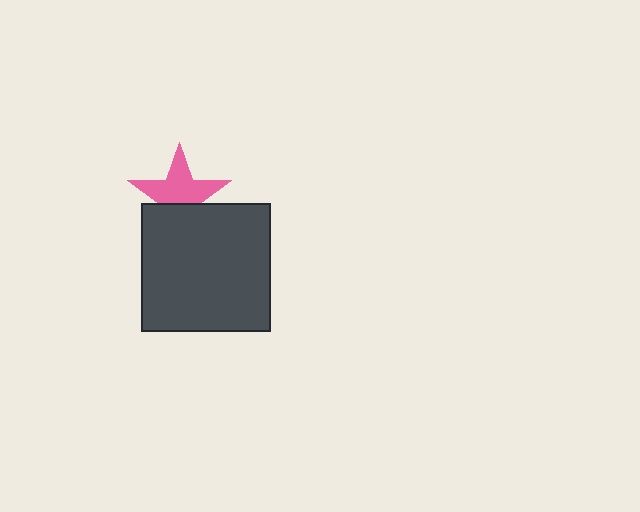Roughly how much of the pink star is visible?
About half of it is visible (roughly 63%).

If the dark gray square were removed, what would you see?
You would see the complete pink star.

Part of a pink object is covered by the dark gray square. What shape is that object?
It is a star.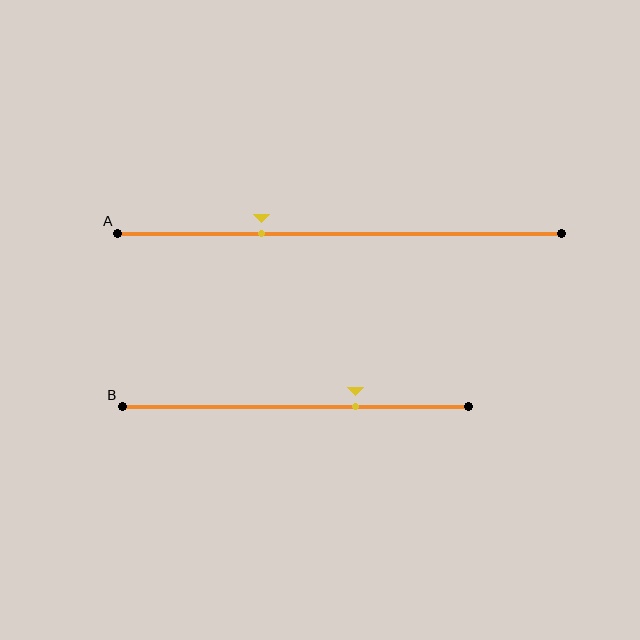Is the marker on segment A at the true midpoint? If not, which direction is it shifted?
No, the marker on segment A is shifted to the left by about 18% of the segment length.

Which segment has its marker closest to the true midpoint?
Segment B has its marker closest to the true midpoint.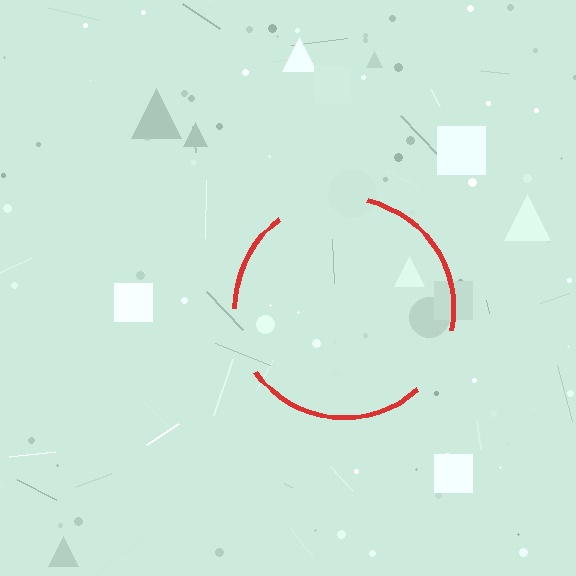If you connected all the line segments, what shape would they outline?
They would outline a circle.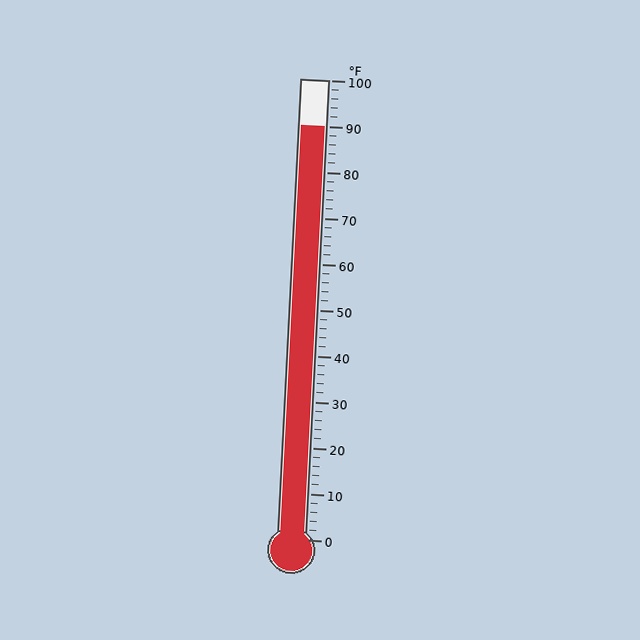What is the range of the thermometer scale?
The thermometer scale ranges from 0°F to 100°F.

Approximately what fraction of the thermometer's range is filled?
The thermometer is filled to approximately 90% of its range.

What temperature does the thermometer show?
The thermometer shows approximately 90°F.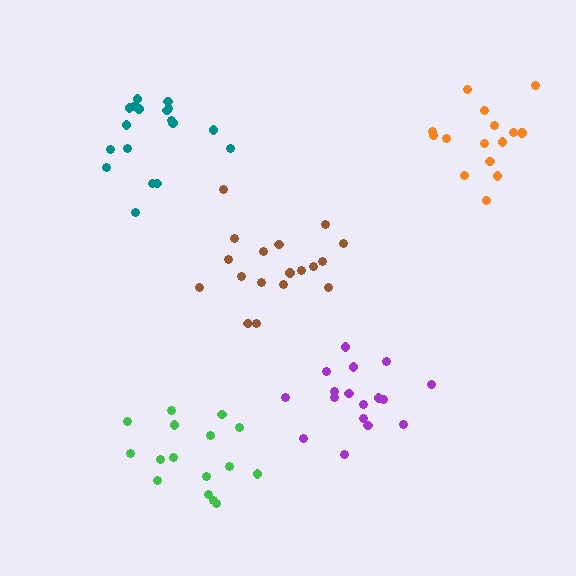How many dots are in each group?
Group 1: 16 dots, Group 2: 15 dots, Group 3: 18 dots, Group 4: 18 dots, Group 5: 17 dots (84 total).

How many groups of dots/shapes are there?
There are 5 groups.